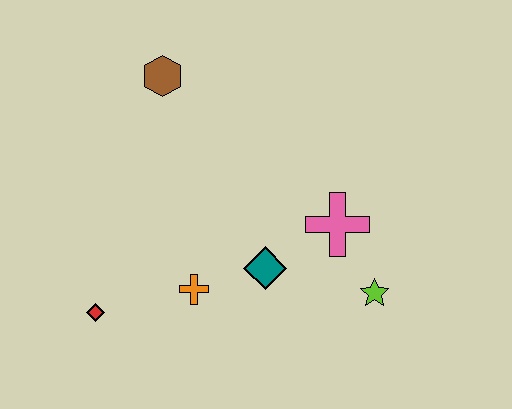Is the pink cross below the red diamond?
No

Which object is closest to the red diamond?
The orange cross is closest to the red diamond.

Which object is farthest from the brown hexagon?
The lime star is farthest from the brown hexagon.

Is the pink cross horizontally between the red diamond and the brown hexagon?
No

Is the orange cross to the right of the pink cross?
No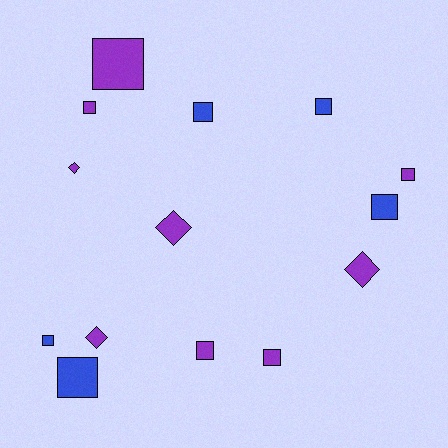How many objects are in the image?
There are 14 objects.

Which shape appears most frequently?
Square, with 10 objects.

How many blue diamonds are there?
There are no blue diamonds.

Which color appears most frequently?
Purple, with 9 objects.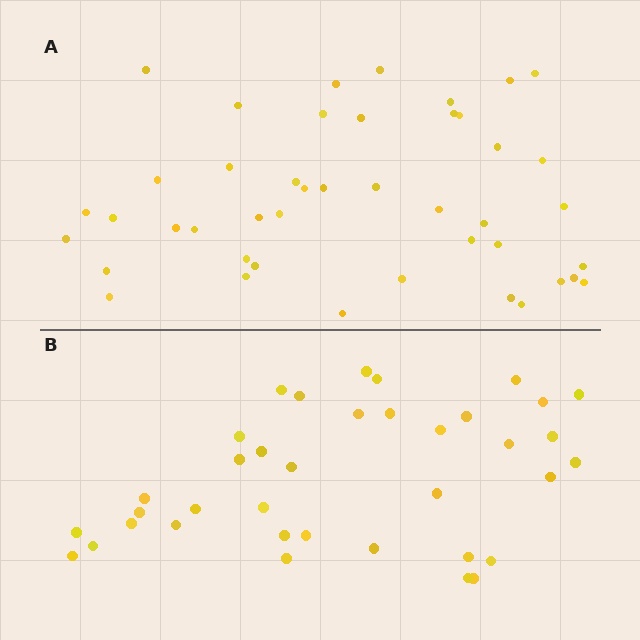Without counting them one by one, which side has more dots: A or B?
Region A (the top region) has more dots.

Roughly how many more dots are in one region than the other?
Region A has roughly 8 or so more dots than region B.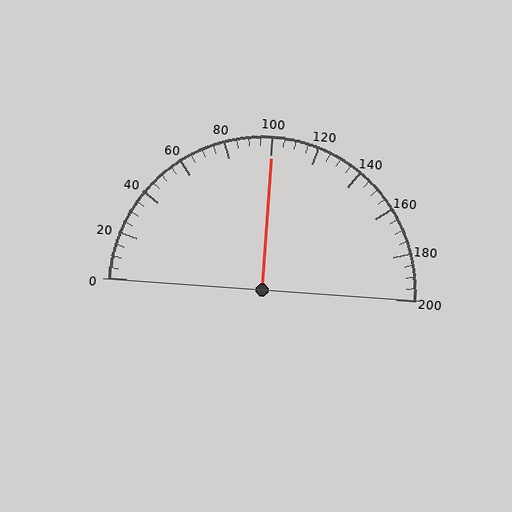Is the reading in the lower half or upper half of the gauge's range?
The reading is in the upper half of the range (0 to 200).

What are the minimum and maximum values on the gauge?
The gauge ranges from 0 to 200.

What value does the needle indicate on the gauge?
The needle indicates approximately 100.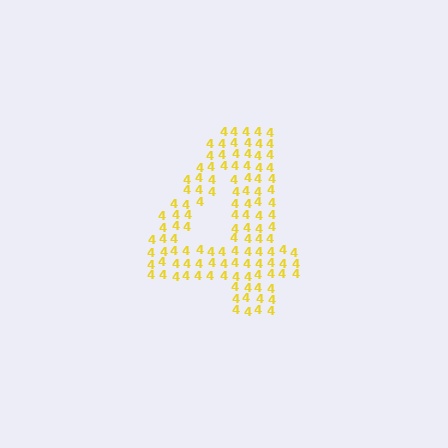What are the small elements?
The small elements are digit 4's.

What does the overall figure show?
The overall figure shows the digit 4.